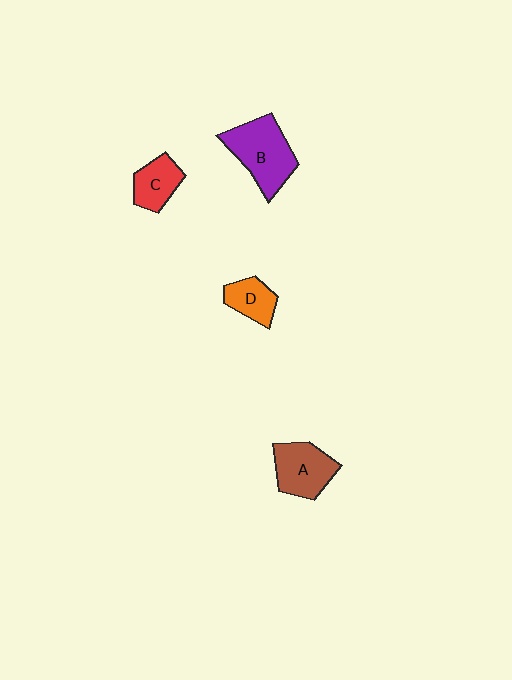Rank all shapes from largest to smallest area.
From largest to smallest: B (purple), A (brown), C (red), D (orange).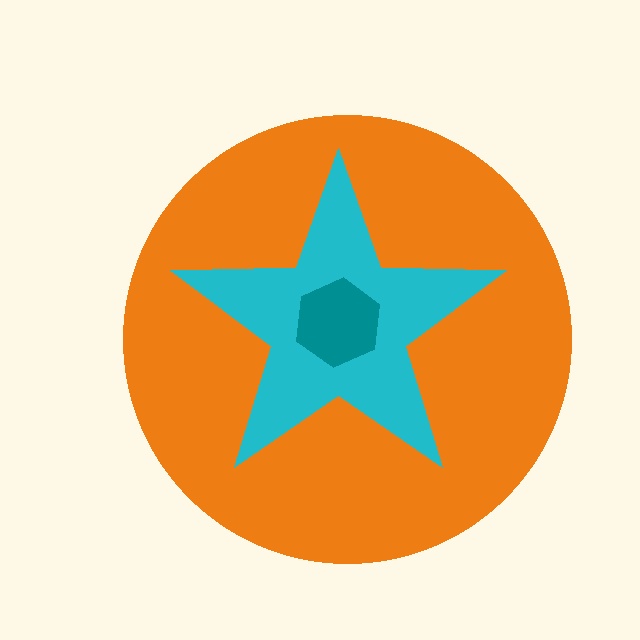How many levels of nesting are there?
3.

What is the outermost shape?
The orange circle.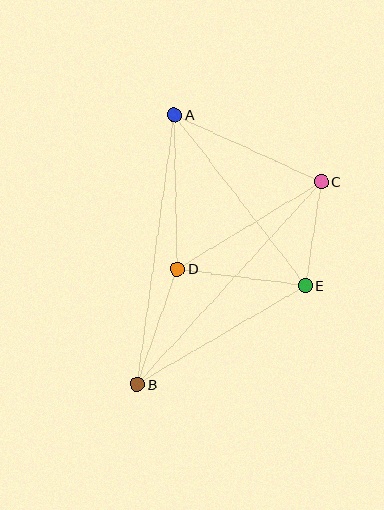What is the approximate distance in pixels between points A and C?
The distance between A and C is approximately 162 pixels.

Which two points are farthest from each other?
Points B and C are farthest from each other.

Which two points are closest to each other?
Points C and E are closest to each other.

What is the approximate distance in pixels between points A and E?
The distance between A and E is approximately 215 pixels.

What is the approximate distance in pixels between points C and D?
The distance between C and D is approximately 169 pixels.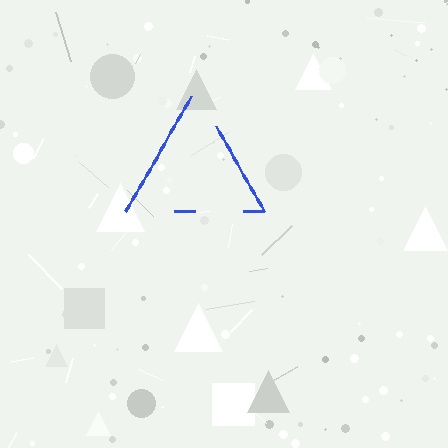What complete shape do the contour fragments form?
The contour fragments form a triangle.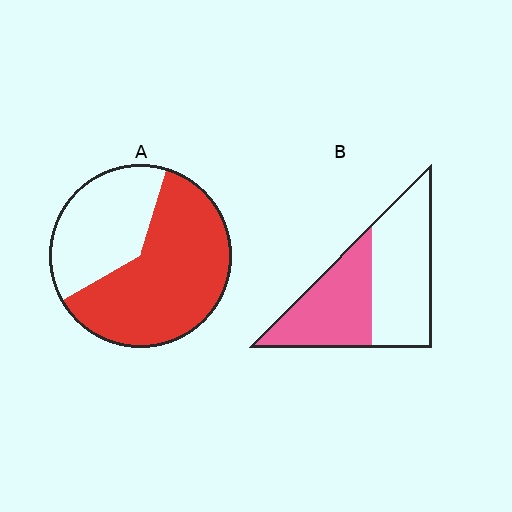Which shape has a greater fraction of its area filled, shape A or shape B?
Shape A.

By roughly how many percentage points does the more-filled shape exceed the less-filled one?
By roughly 15 percentage points (A over B).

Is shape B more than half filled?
No.